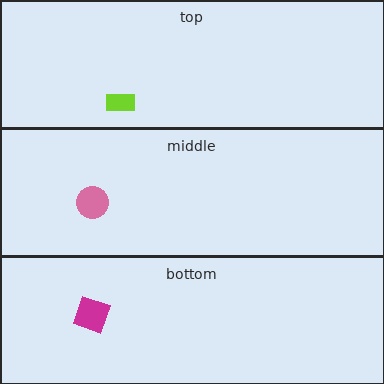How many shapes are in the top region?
1.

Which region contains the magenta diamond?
The bottom region.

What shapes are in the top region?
The lime rectangle.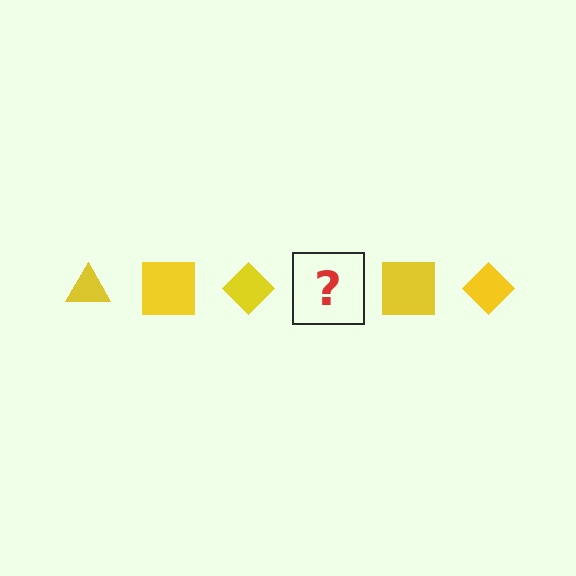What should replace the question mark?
The question mark should be replaced with a yellow triangle.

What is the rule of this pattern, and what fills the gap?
The rule is that the pattern cycles through triangle, square, diamond shapes in yellow. The gap should be filled with a yellow triangle.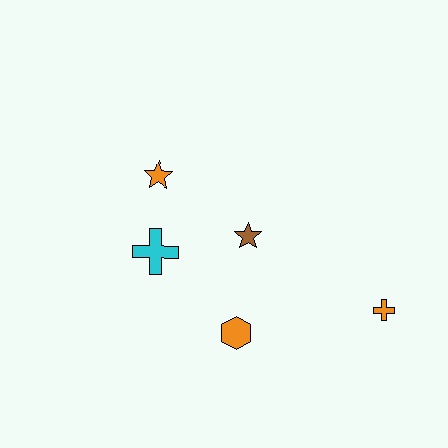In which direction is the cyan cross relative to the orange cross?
The cyan cross is to the left of the orange cross.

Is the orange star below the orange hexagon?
No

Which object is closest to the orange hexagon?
The brown star is closest to the orange hexagon.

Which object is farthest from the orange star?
The orange cross is farthest from the orange star.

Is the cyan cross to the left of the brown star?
Yes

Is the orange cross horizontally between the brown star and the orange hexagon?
No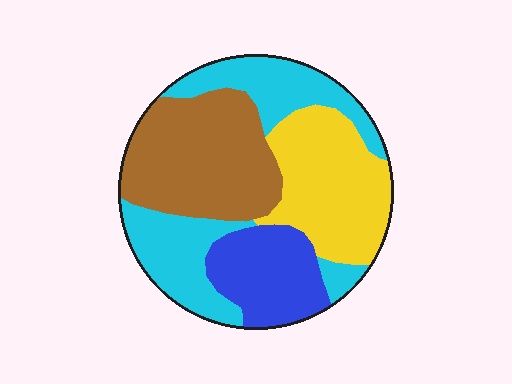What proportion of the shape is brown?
Brown covers 29% of the shape.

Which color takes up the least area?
Blue, at roughly 15%.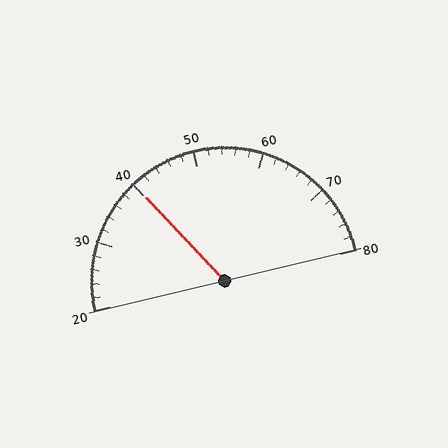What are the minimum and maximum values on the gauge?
The gauge ranges from 20 to 80.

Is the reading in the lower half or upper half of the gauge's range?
The reading is in the lower half of the range (20 to 80).